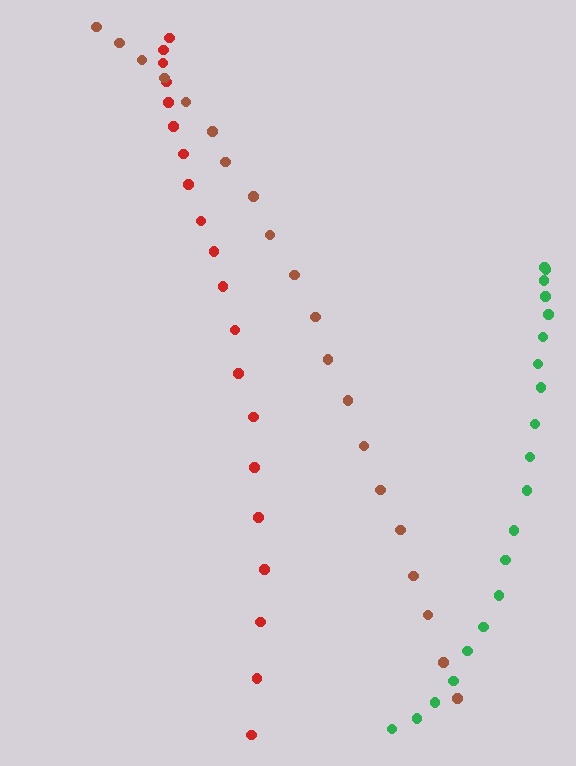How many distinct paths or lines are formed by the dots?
There are 3 distinct paths.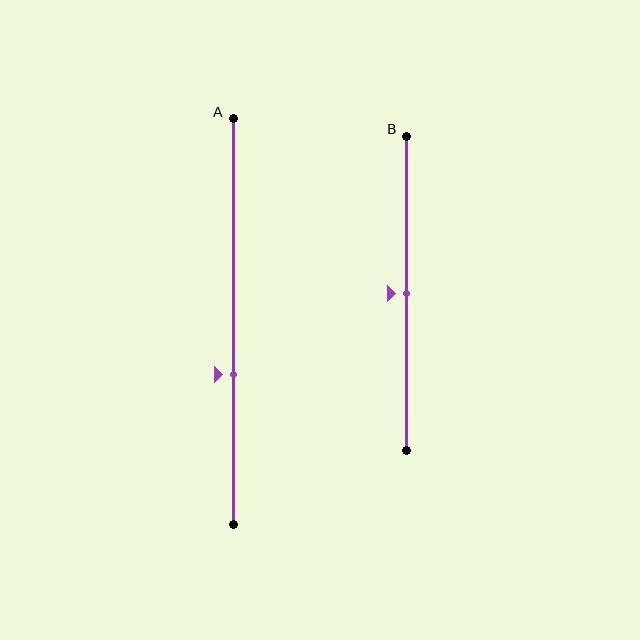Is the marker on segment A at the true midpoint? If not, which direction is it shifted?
No, the marker on segment A is shifted downward by about 13% of the segment length.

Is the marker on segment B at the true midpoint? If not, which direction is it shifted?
Yes, the marker on segment B is at the true midpoint.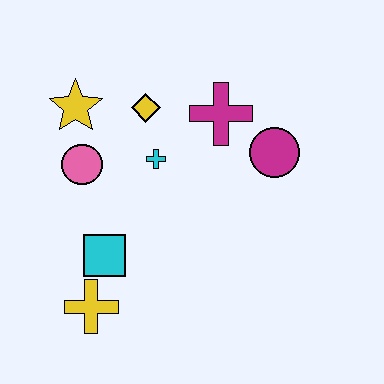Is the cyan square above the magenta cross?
No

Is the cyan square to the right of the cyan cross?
No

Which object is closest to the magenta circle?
The magenta cross is closest to the magenta circle.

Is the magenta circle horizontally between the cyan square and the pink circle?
No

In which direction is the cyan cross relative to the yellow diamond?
The cyan cross is below the yellow diamond.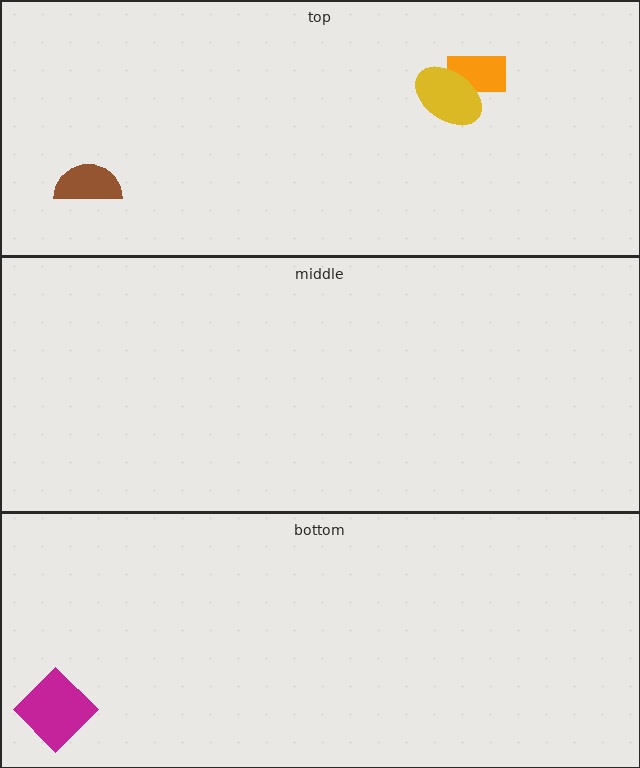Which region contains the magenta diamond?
The bottom region.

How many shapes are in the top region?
3.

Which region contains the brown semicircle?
The top region.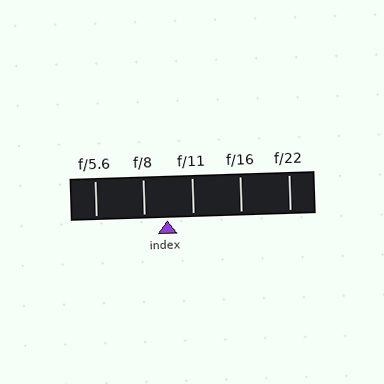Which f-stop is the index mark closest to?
The index mark is closest to f/8.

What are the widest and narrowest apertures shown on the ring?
The widest aperture shown is f/5.6 and the narrowest is f/22.